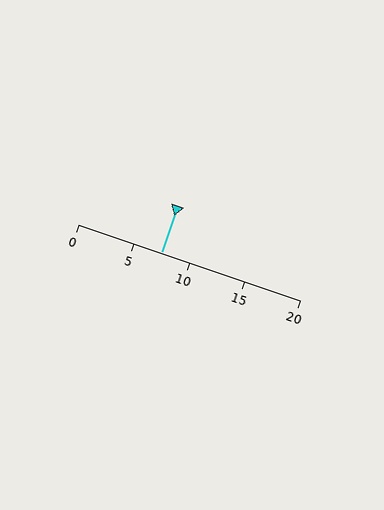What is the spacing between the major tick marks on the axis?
The major ticks are spaced 5 apart.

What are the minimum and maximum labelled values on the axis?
The axis runs from 0 to 20.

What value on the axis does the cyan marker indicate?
The marker indicates approximately 7.5.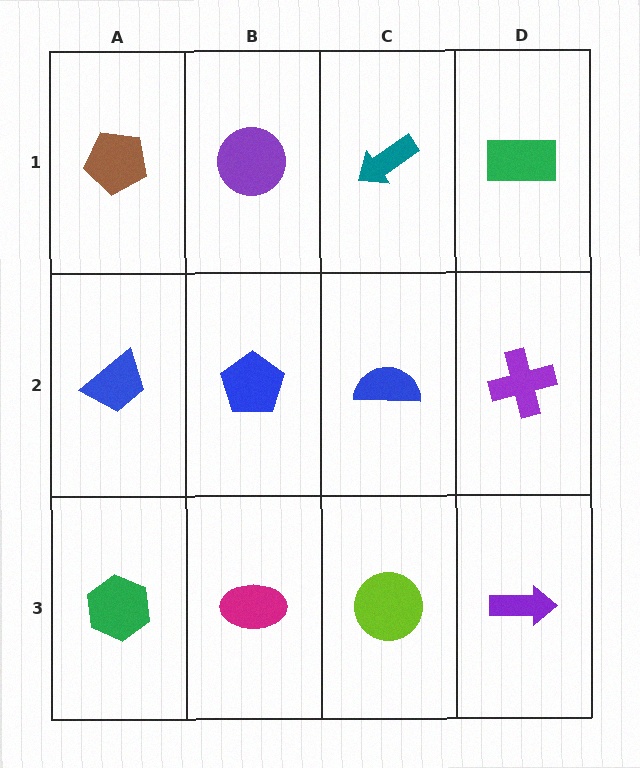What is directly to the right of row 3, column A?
A magenta ellipse.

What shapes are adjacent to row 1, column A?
A blue trapezoid (row 2, column A), a purple circle (row 1, column B).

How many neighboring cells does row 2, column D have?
3.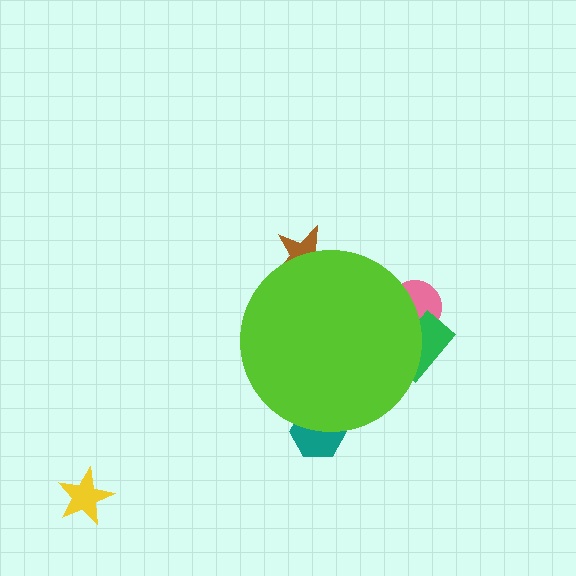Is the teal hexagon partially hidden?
Yes, the teal hexagon is partially hidden behind the lime circle.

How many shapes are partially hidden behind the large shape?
5 shapes are partially hidden.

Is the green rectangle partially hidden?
Yes, the green rectangle is partially hidden behind the lime circle.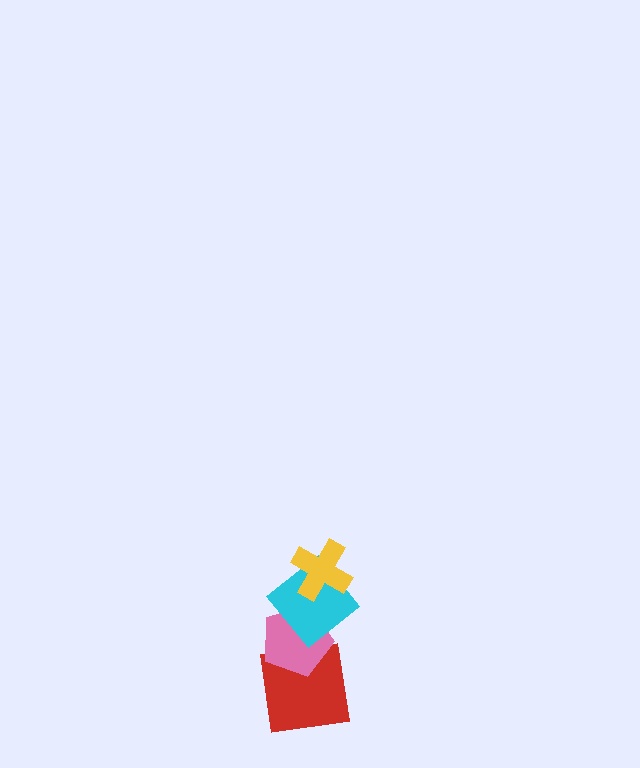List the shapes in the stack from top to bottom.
From top to bottom: the yellow cross, the cyan diamond, the pink pentagon, the red square.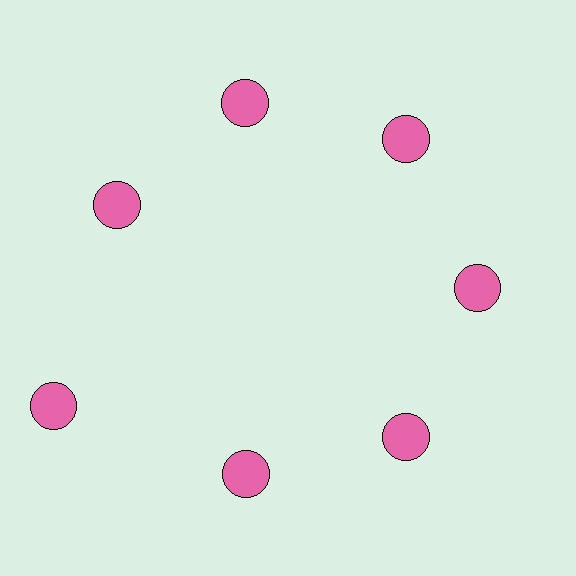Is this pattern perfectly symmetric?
No. The 7 pink circles are arranged in a ring, but one element near the 8 o'clock position is pushed outward from the center, breaking the 7-fold rotational symmetry.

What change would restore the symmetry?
The symmetry would be restored by moving it inward, back onto the ring so that all 7 circles sit at equal angles and equal distance from the center.